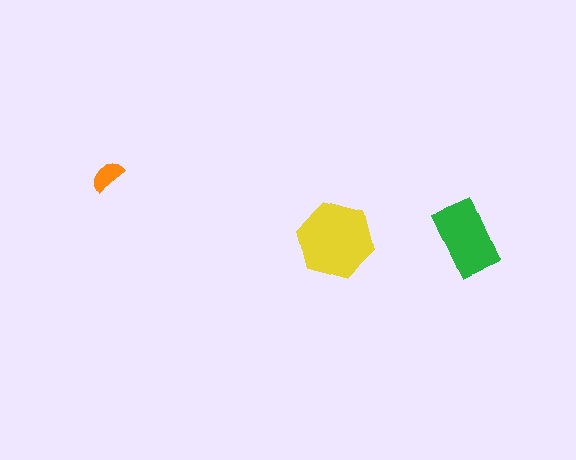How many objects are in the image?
There are 3 objects in the image.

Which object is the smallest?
The orange semicircle.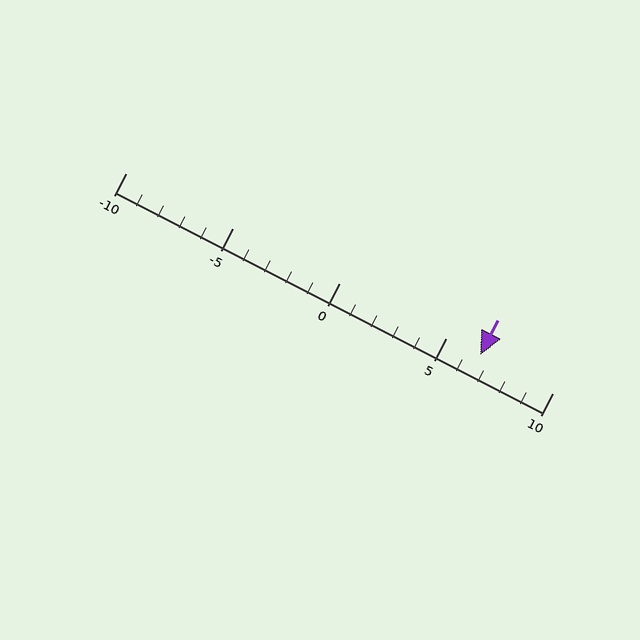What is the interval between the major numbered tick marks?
The major tick marks are spaced 5 units apart.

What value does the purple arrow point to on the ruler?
The purple arrow points to approximately 7.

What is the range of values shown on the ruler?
The ruler shows values from -10 to 10.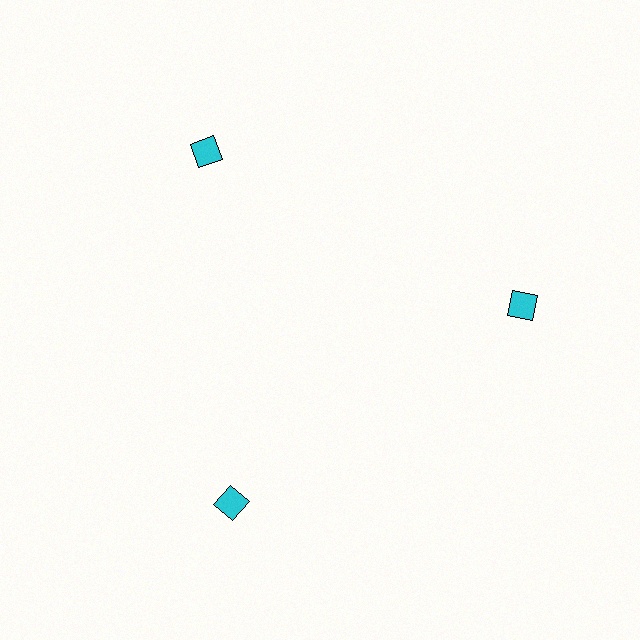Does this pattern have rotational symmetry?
Yes, this pattern has 3-fold rotational symmetry. It looks the same after rotating 120 degrees around the center.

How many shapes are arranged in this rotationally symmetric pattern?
There are 3 shapes, arranged in 3 groups of 1.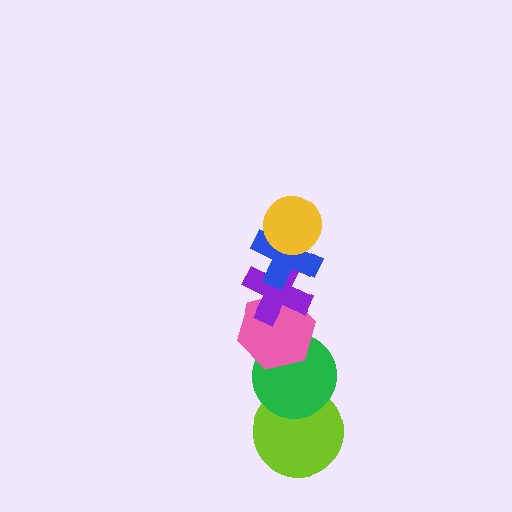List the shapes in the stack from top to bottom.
From top to bottom: the yellow circle, the blue cross, the purple cross, the pink hexagon, the green circle, the lime circle.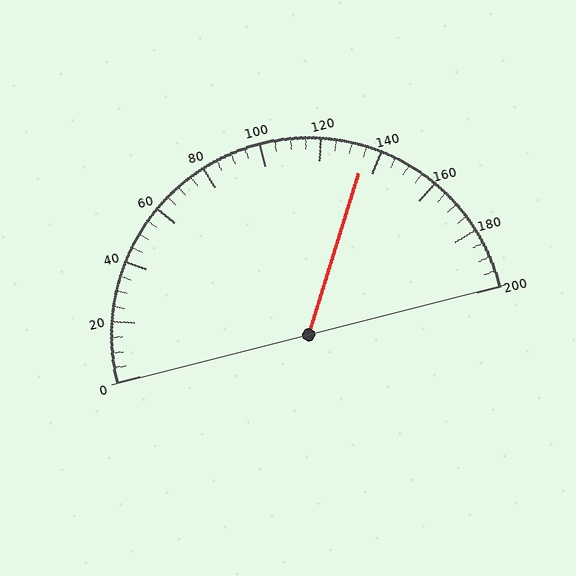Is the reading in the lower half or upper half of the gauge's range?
The reading is in the upper half of the range (0 to 200).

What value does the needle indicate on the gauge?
The needle indicates approximately 135.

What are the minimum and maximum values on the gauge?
The gauge ranges from 0 to 200.